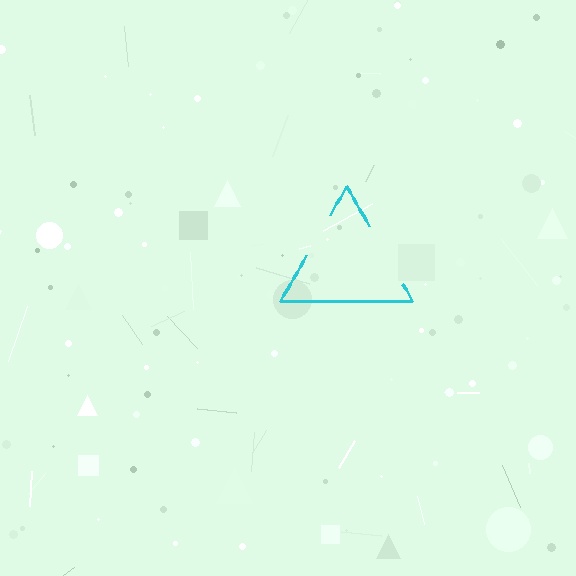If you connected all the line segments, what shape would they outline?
They would outline a triangle.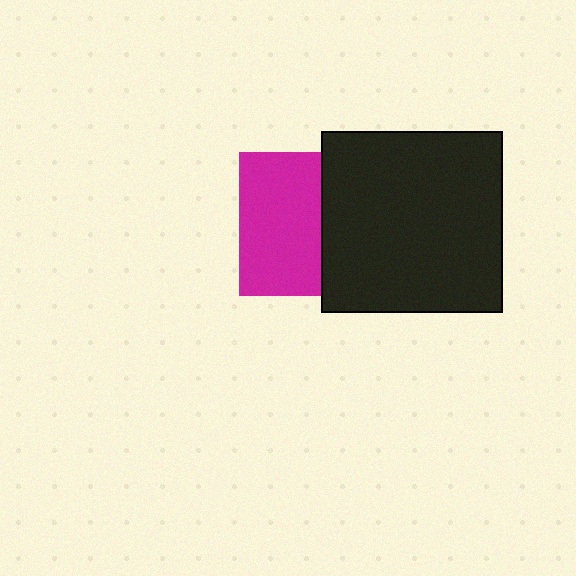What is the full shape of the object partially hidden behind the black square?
The partially hidden object is a magenta square.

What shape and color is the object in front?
The object in front is a black square.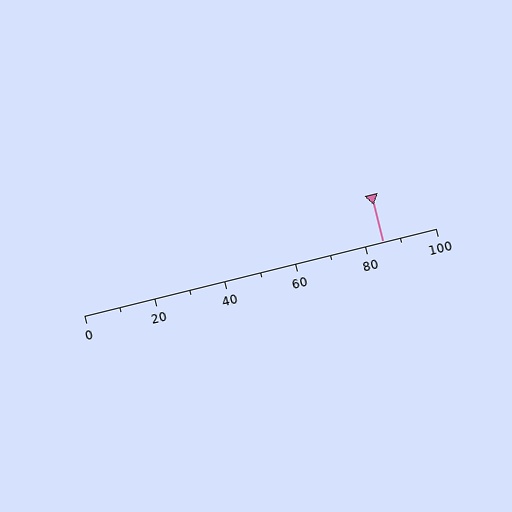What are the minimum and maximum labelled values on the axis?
The axis runs from 0 to 100.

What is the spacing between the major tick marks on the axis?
The major ticks are spaced 20 apart.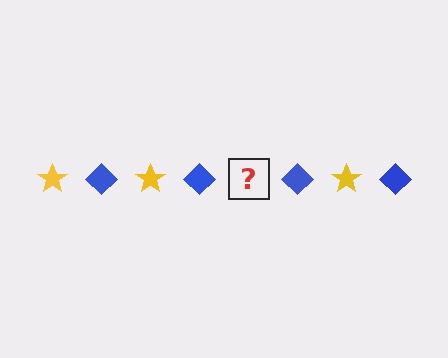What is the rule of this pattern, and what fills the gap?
The rule is that the pattern alternates between yellow star and blue diamond. The gap should be filled with a yellow star.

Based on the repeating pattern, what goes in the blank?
The blank should be a yellow star.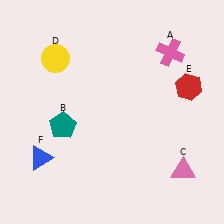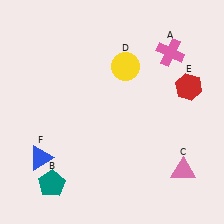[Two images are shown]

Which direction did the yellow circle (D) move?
The yellow circle (D) moved right.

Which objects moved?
The objects that moved are: the teal pentagon (B), the yellow circle (D).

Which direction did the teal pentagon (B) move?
The teal pentagon (B) moved down.